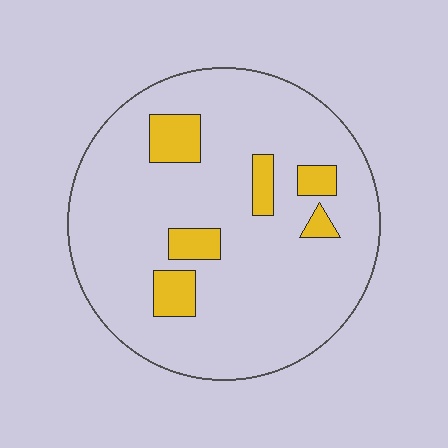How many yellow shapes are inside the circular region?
6.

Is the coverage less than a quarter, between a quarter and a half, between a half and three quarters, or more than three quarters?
Less than a quarter.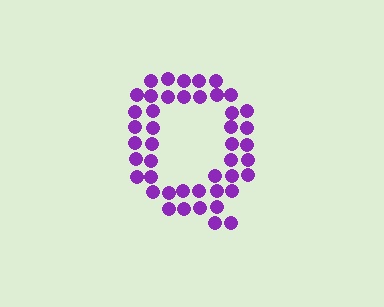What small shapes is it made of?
It is made of small circles.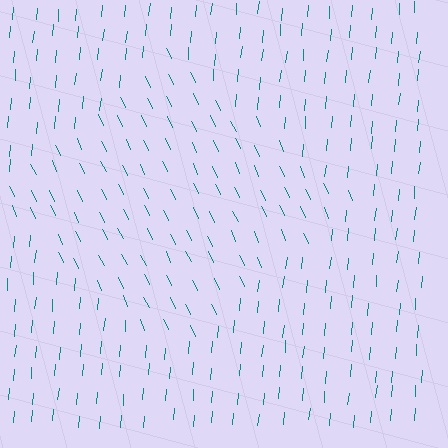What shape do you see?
I see a diamond.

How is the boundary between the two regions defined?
The boundary is defined purely by a change in line orientation (approximately 30 degrees difference). All lines are the same color and thickness.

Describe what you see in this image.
The image is filled with small teal line segments. A diamond region in the image has lines oriented differently from the surrounding lines, creating a visible texture boundary.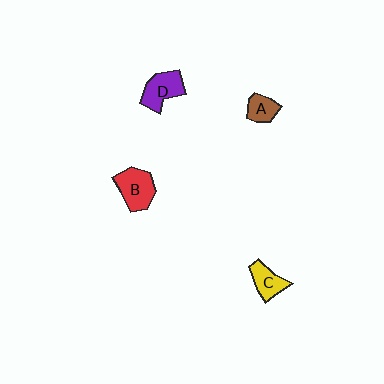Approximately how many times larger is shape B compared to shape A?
Approximately 1.7 times.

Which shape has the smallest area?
Shape A (brown).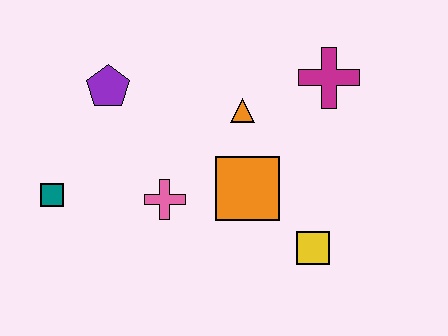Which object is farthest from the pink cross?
The magenta cross is farthest from the pink cross.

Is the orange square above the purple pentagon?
No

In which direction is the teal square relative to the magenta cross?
The teal square is to the left of the magenta cross.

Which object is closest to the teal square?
The pink cross is closest to the teal square.